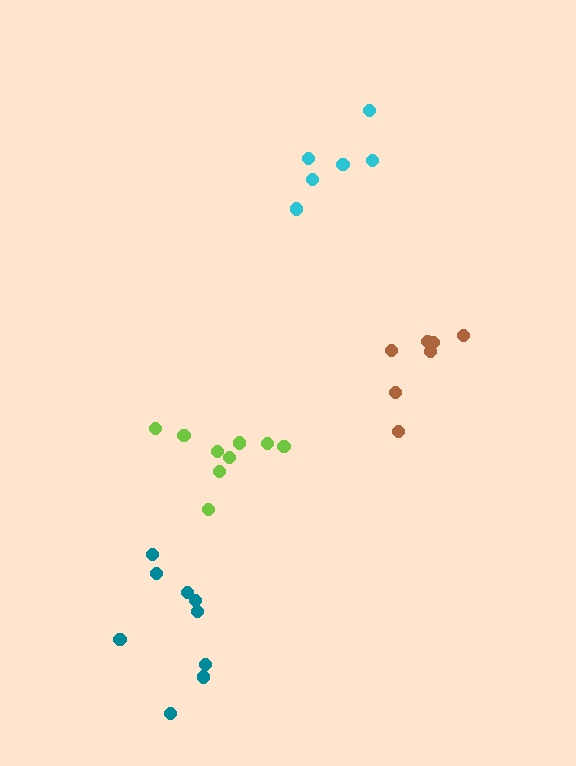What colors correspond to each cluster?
The clusters are colored: brown, cyan, teal, lime.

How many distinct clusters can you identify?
There are 4 distinct clusters.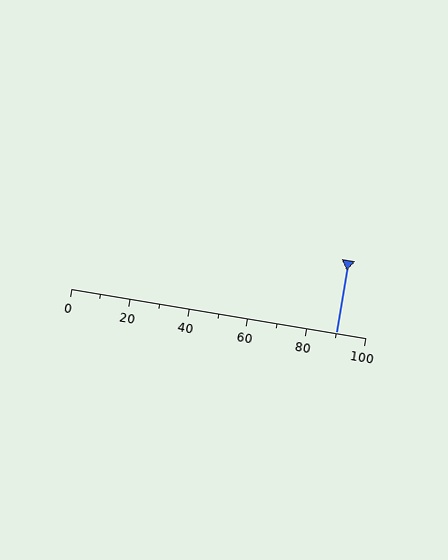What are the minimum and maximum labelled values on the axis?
The axis runs from 0 to 100.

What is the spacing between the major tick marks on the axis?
The major ticks are spaced 20 apart.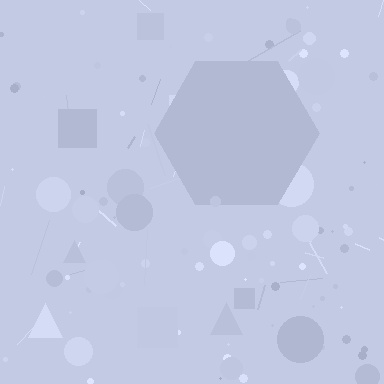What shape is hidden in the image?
A hexagon is hidden in the image.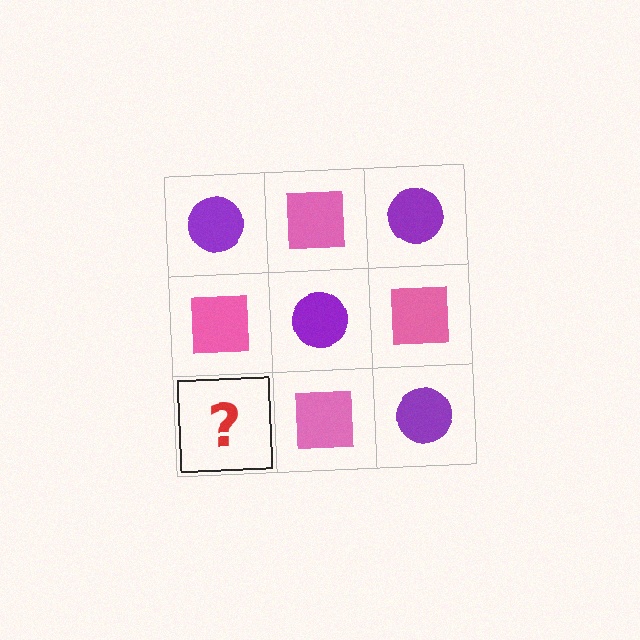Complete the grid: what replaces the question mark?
The question mark should be replaced with a purple circle.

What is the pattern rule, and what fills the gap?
The rule is that it alternates purple circle and pink square in a checkerboard pattern. The gap should be filled with a purple circle.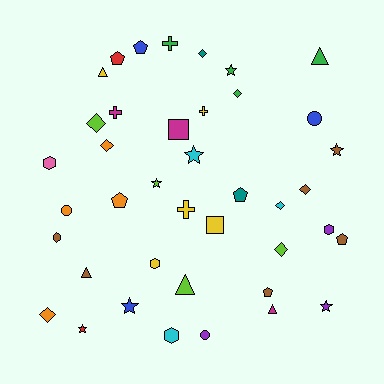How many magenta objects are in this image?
There are 3 magenta objects.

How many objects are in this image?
There are 40 objects.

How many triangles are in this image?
There are 5 triangles.